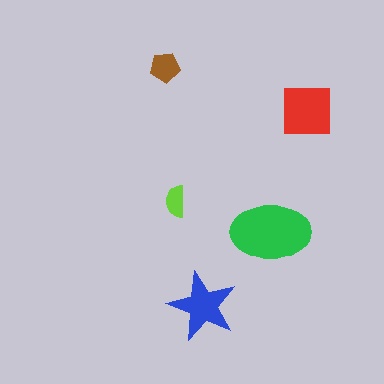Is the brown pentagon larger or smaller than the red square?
Smaller.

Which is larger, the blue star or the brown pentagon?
The blue star.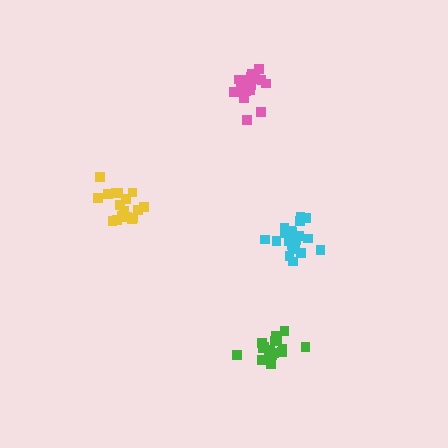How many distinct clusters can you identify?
There are 4 distinct clusters.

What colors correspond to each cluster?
The clusters are colored: green, yellow, pink, cyan.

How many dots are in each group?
Group 1: 20 dots, Group 2: 18 dots, Group 3: 21 dots, Group 4: 21 dots (80 total).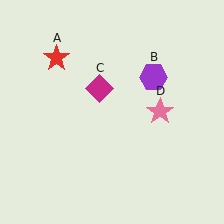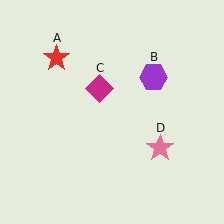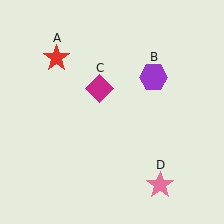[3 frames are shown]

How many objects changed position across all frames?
1 object changed position: pink star (object D).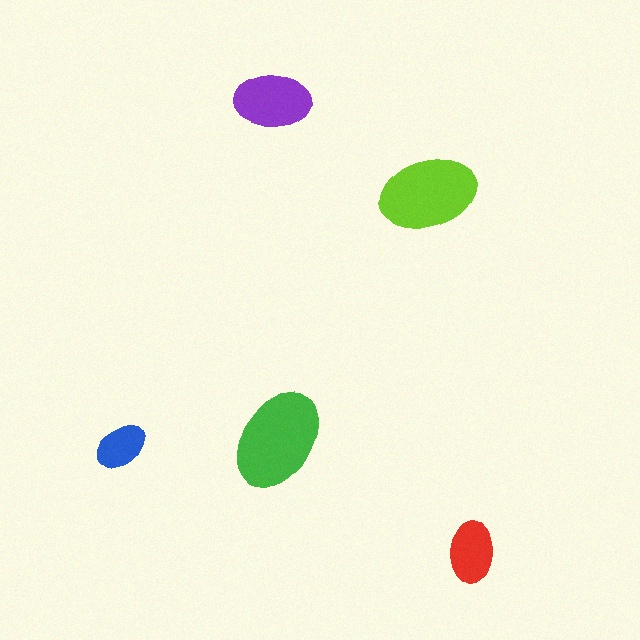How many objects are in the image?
There are 5 objects in the image.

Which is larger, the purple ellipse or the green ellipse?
The green one.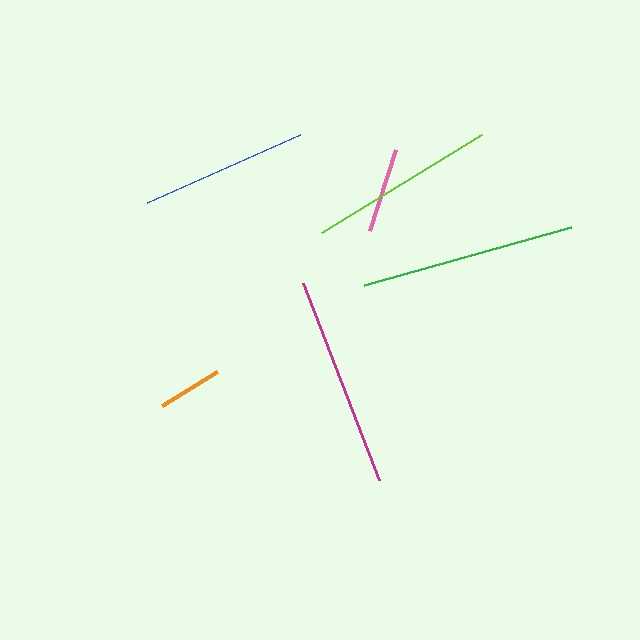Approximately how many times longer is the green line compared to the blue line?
The green line is approximately 1.3 times the length of the blue line.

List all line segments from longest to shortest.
From longest to shortest: green, magenta, lime, blue, pink, orange.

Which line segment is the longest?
The green line is the longest at approximately 215 pixels.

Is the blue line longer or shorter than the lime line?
The lime line is longer than the blue line.